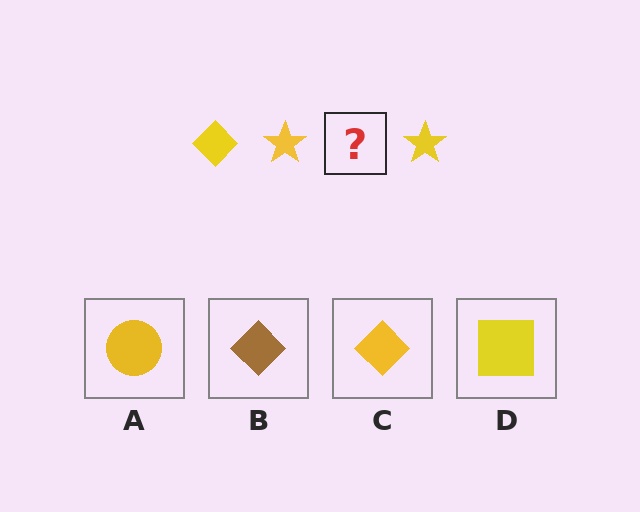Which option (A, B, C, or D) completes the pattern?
C.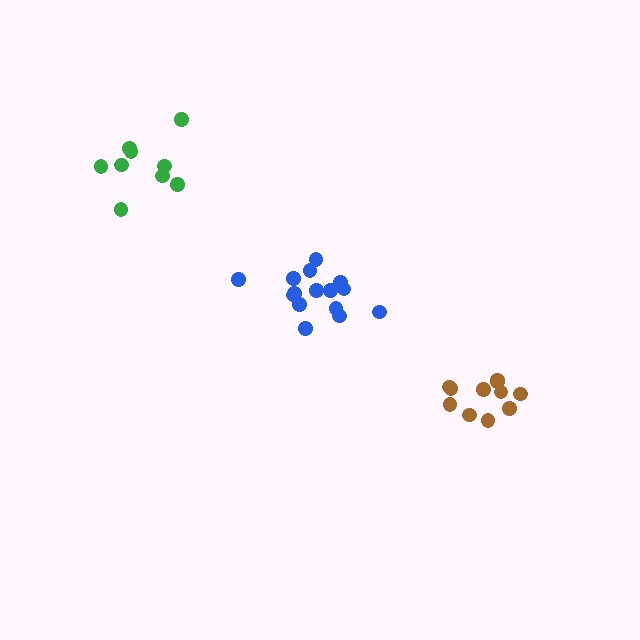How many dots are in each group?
Group 1: 9 dots, Group 2: 15 dots, Group 3: 11 dots (35 total).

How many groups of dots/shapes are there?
There are 3 groups.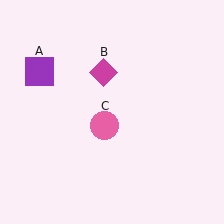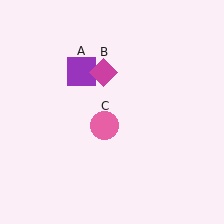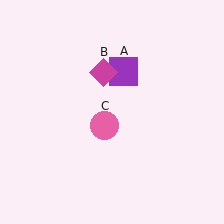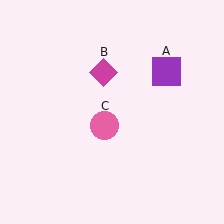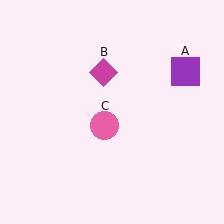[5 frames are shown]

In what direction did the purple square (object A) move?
The purple square (object A) moved right.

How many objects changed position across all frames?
1 object changed position: purple square (object A).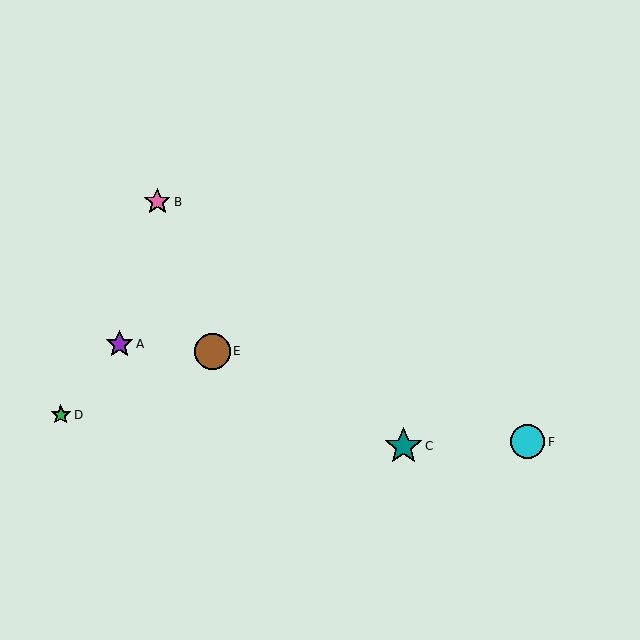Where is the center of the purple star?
The center of the purple star is at (120, 344).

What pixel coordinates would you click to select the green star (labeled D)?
Click at (61, 415) to select the green star D.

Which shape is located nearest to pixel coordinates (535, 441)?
The cyan circle (labeled F) at (528, 442) is nearest to that location.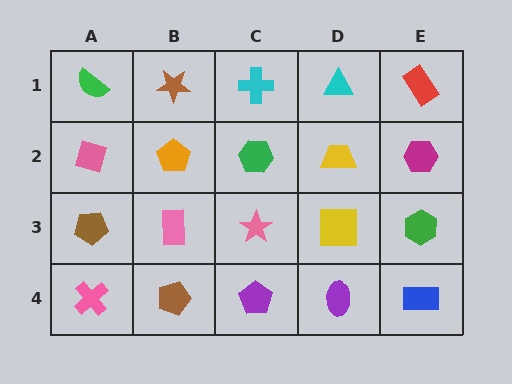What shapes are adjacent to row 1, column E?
A magenta hexagon (row 2, column E), a cyan triangle (row 1, column D).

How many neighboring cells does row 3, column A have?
3.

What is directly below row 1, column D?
A yellow trapezoid.